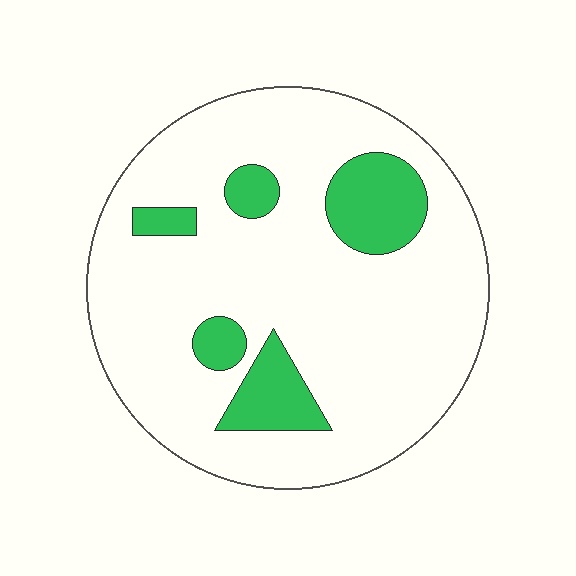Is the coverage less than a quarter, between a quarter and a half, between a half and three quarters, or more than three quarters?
Less than a quarter.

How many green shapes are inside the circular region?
5.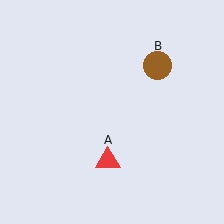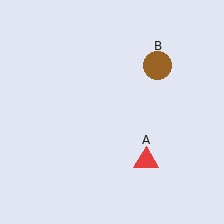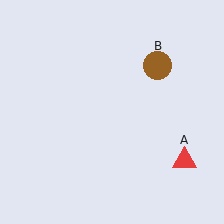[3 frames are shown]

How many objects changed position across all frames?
1 object changed position: red triangle (object A).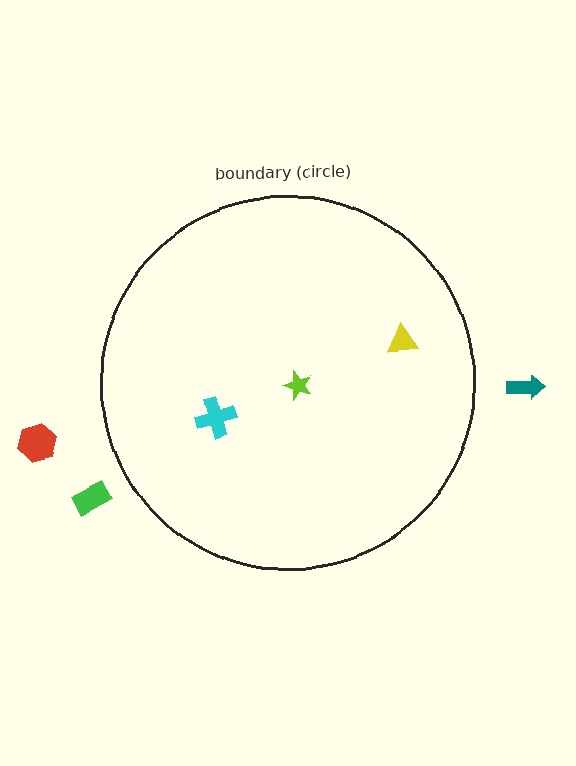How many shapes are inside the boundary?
3 inside, 3 outside.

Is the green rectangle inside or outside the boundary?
Outside.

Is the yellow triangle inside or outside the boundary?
Inside.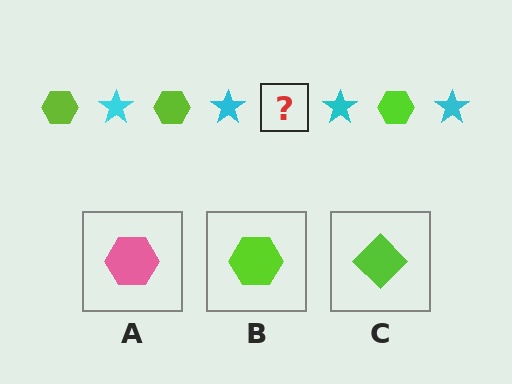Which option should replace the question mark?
Option B.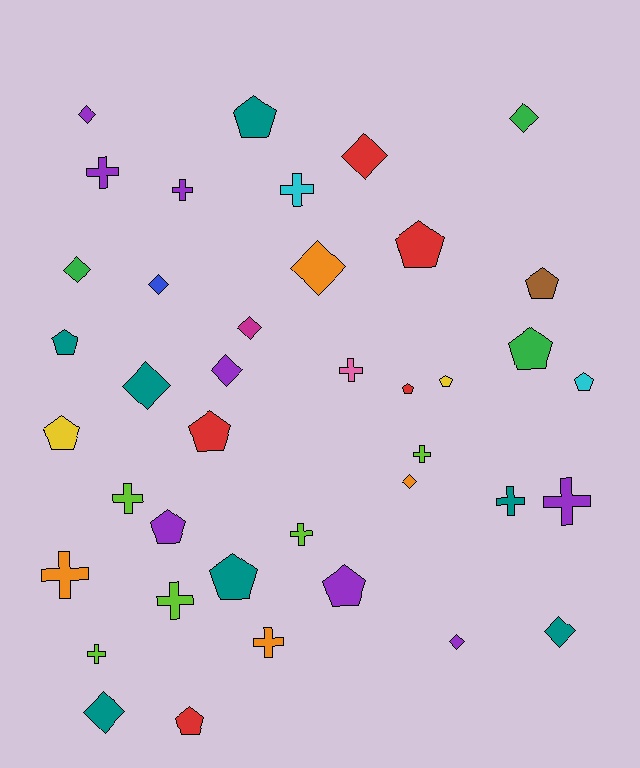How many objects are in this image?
There are 40 objects.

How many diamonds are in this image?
There are 13 diamonds.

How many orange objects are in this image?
There are 4 orange objects.